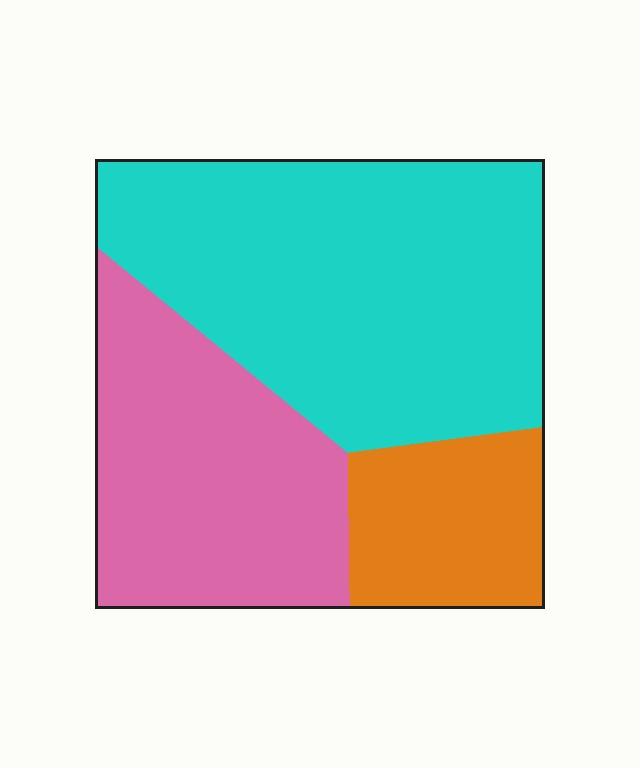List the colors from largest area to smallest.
From largest to smallest: cyan, pink, orange.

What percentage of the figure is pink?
Pink covers around 35% of the figure.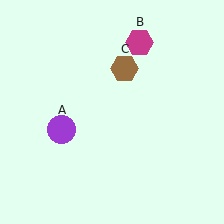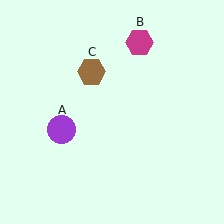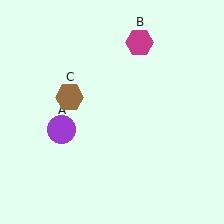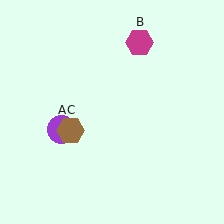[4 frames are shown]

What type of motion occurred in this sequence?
The brown hexagon (object C) rotated counterclockwise around the center of the scene.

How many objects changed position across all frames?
1 object changed position: brown hexagon (object C).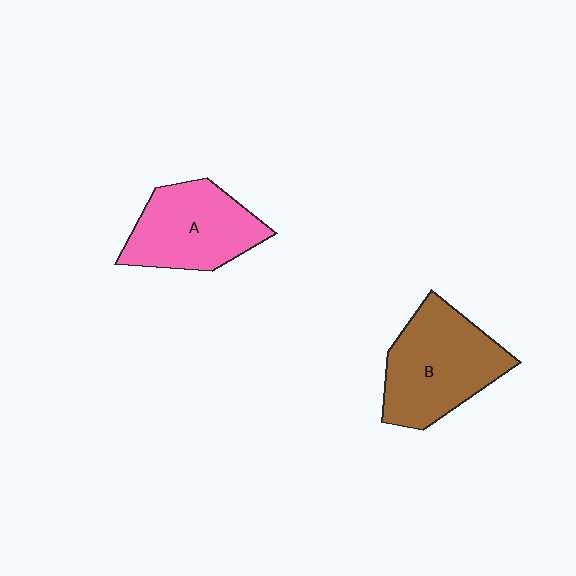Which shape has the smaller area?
Shape A (pink).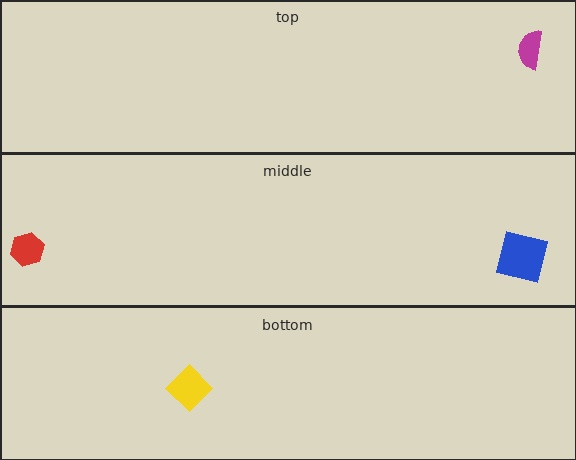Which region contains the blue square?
The middle region.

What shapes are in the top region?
The magenta semicircle.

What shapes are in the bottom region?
The yellow diamond.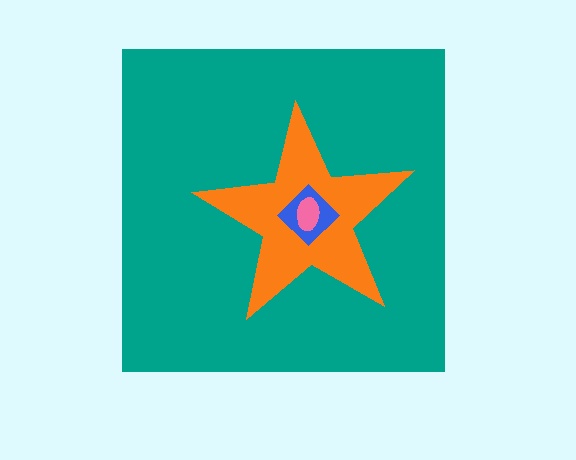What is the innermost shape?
The pink ellipse.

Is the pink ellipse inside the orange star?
Yes.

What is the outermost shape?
The teal square.